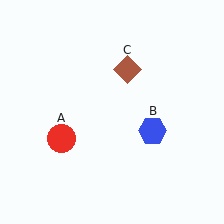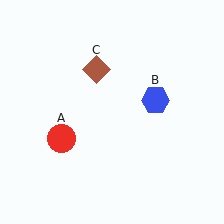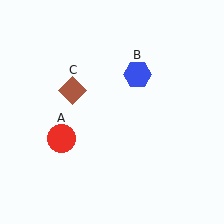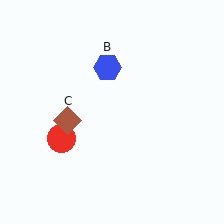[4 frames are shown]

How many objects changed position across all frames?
2 objects changed position: blue hexagon (object B), brown diamond (object C).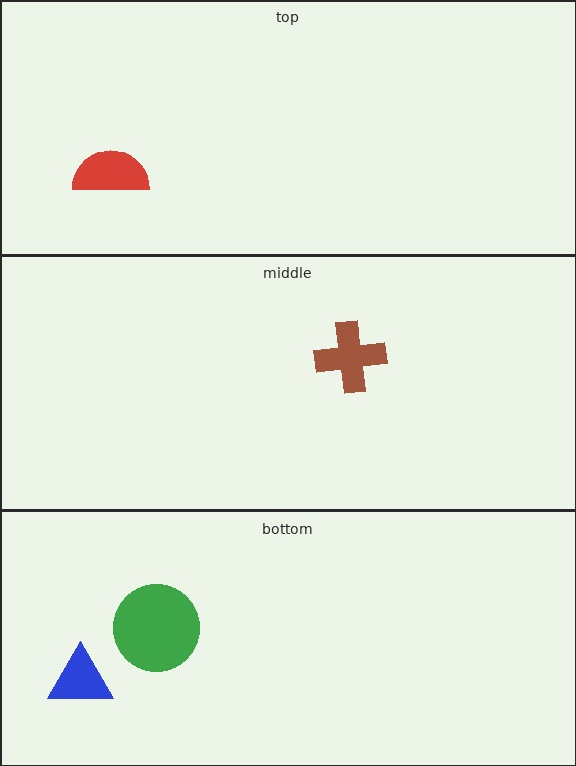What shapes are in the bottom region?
The green circle, the blue triangle.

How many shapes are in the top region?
1.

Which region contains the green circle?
The bottom region.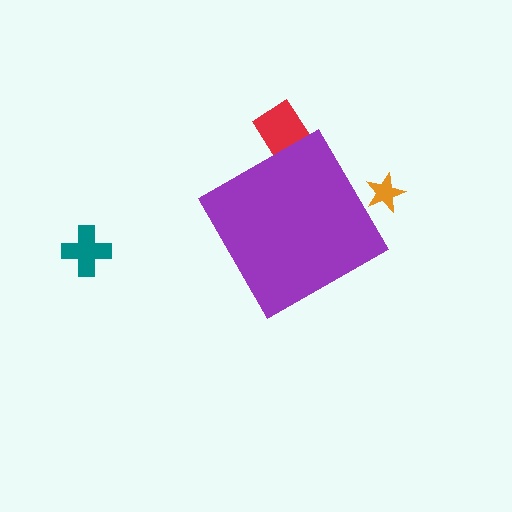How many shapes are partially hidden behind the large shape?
2 shapes are partially hidden.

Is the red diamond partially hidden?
Yes, the red diamond is partially hidden behind the purple diamond.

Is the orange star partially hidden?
Yes, the orange star is partially hidden behind the purple diamond.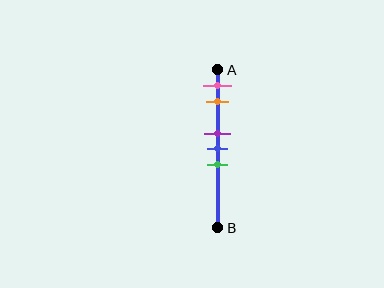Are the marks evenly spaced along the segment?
No, the marks are not evenly spaced.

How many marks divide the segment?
There are 5 marks dividing the segment.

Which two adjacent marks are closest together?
The purple and blue marks are the closest adjacent pair.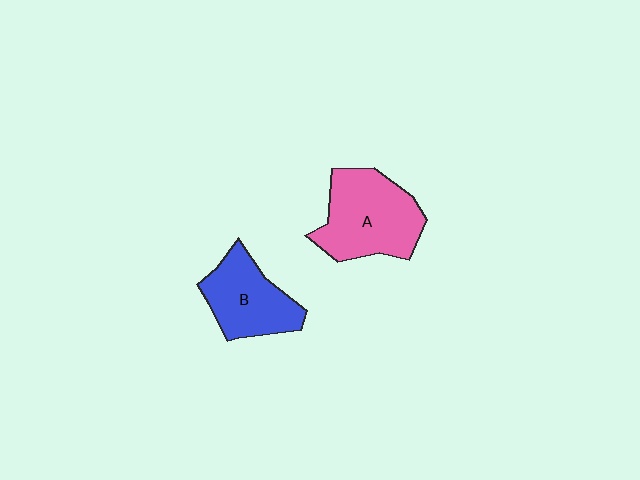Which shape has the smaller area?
Shape B (blue).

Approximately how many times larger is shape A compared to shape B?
Approximately 1.3 times.